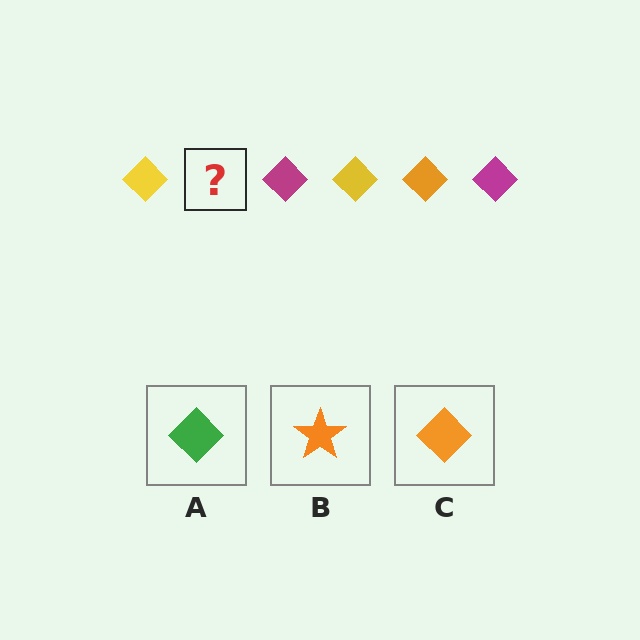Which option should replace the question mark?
Option C.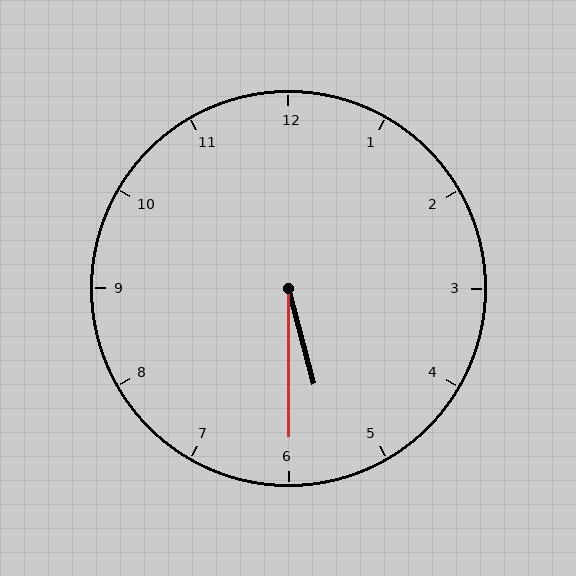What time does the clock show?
5:30.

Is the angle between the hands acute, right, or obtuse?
It is acute.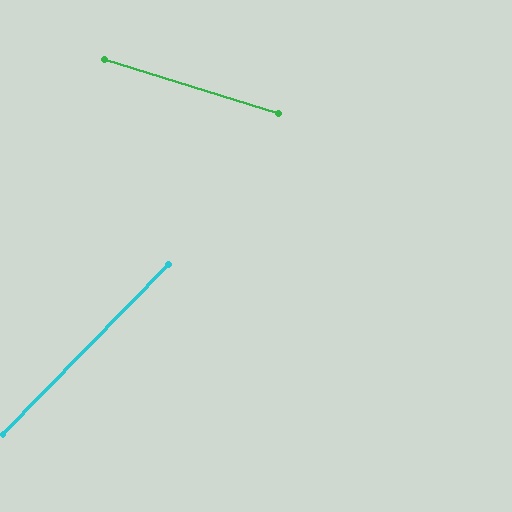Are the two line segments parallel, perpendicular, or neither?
Neither parallel nor perpendicular — they differ by about 63°.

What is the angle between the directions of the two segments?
Approximately 63 degrees.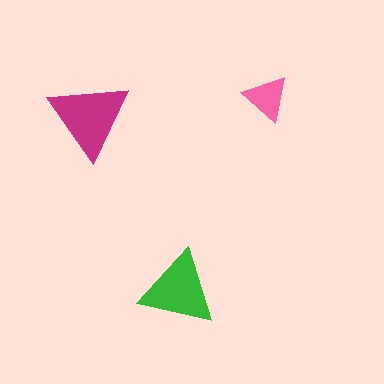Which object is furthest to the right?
The pink triangle is rightmost.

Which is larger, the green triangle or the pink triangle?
The green one.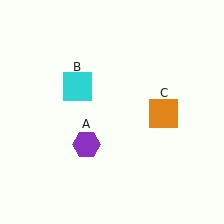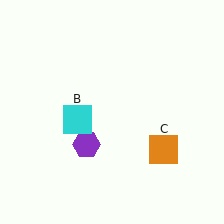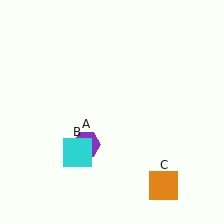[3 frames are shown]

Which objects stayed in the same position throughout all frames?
Purple hexagon (object A) remained stationary.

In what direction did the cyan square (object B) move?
The cyan square (object B) moved down.